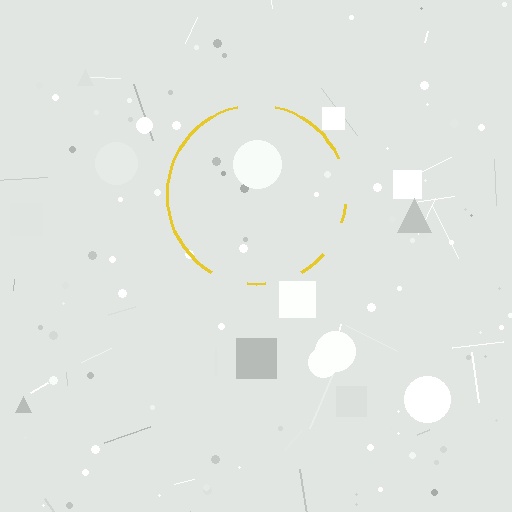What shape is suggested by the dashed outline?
The dashed outline suggests a circle.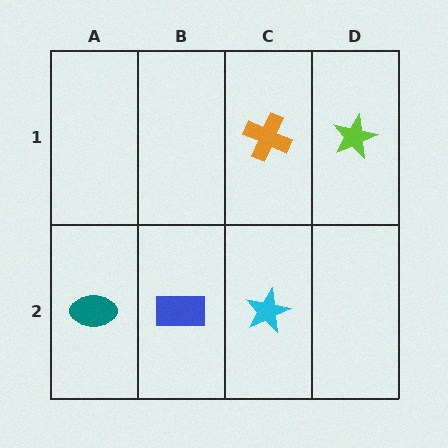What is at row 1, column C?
An orange cross.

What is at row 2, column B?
A blue rectangle.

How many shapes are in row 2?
3 shapes.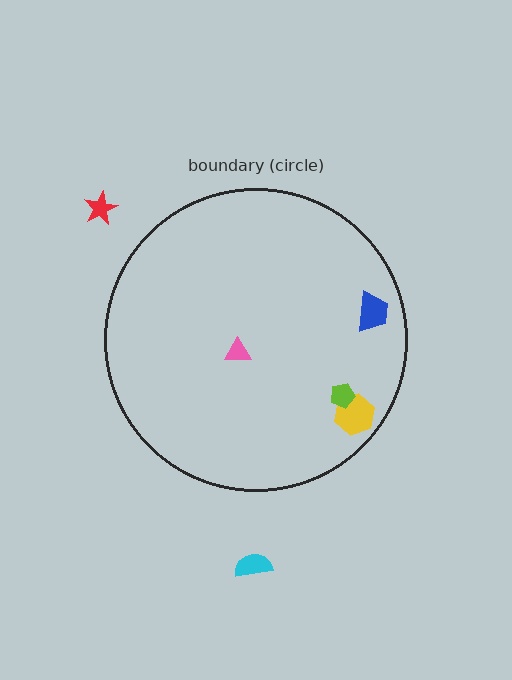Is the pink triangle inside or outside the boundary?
Inside.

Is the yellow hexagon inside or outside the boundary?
Inside.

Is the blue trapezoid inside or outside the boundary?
Inside.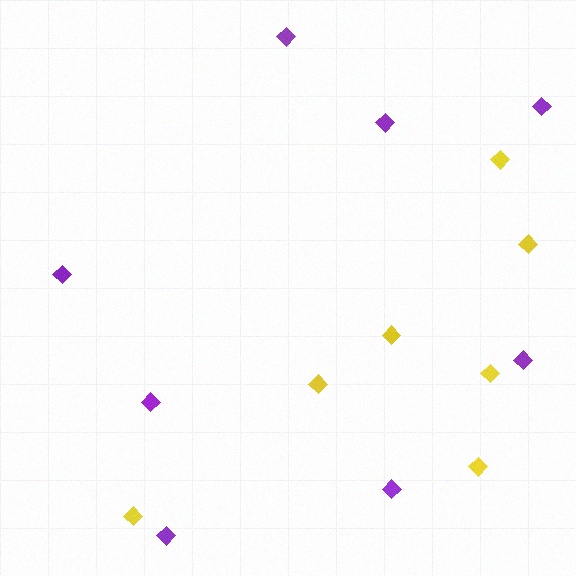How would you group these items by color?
There are 2 groups: one group of purple diamonds (8) and one group of yellow diamonds (7).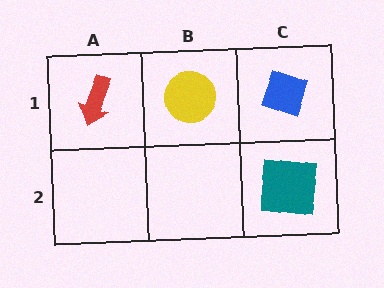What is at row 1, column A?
A red arrow.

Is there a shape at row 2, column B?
No, that cell is empty.